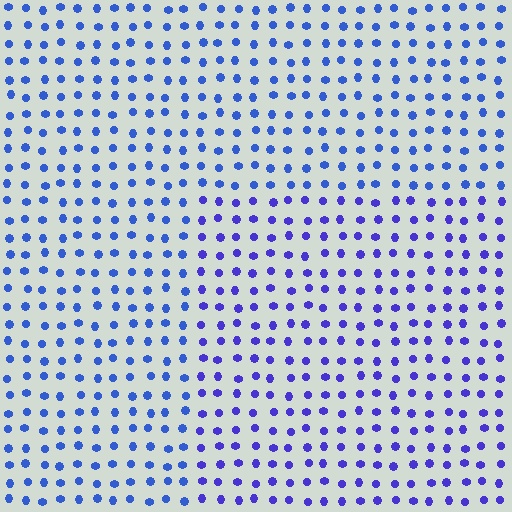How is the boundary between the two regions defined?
The boundary is defined purely by a slight shift in hue (about 23 degrees). Spacing, size, and orientation are identical on both sides.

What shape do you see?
I see a rectangle.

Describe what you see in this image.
The image is filled with small blue elements in a uniform arrangement. A rectangle-shaped region is visible where the elements are tinted to a slightly different hue, forming a subtle color boundary.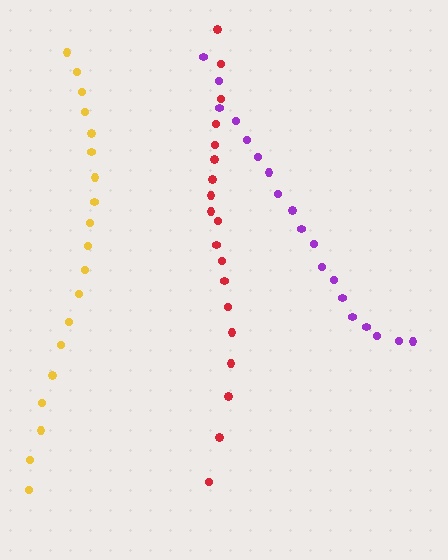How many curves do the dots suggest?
There are 3 distinct paths.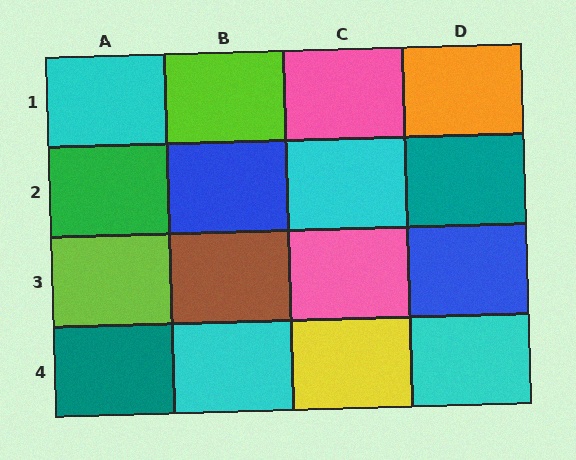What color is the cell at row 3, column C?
Pink.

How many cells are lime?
2 cells are lime.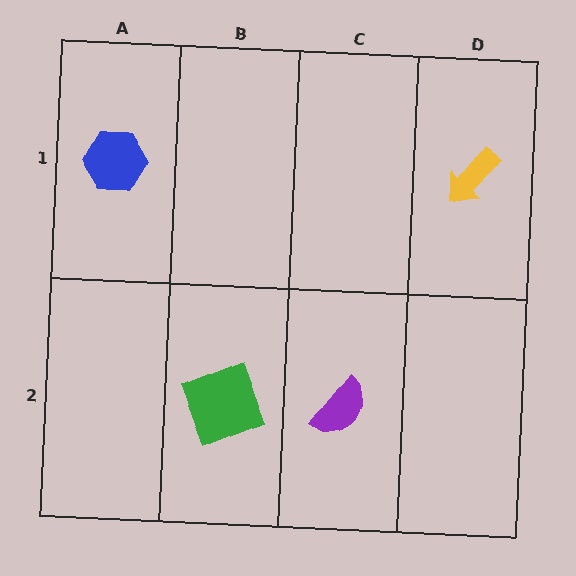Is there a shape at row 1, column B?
No, that cell is empty.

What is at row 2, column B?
A green square.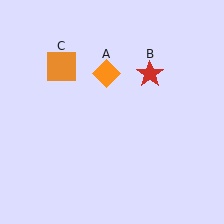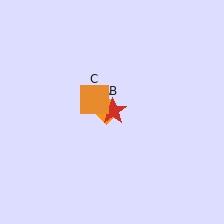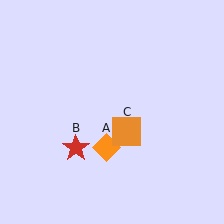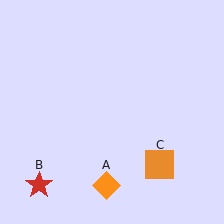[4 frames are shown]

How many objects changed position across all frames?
3 objects changed position: orange diamond (object A), red star (object B), orange square (object C).